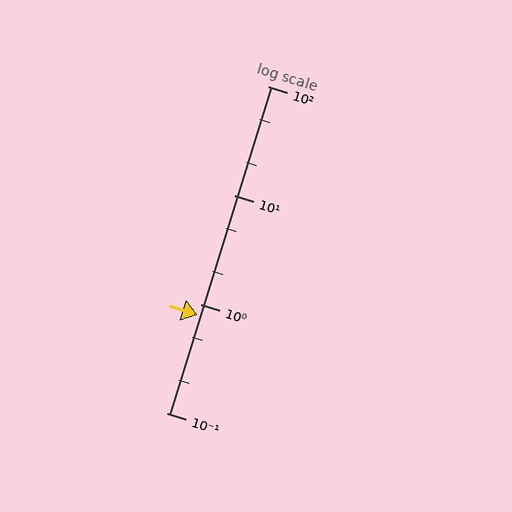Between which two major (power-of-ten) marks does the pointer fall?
The pointer is between 0.1 and 1.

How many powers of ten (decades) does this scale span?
The scale spans 3 decades, from 0.1 to 100.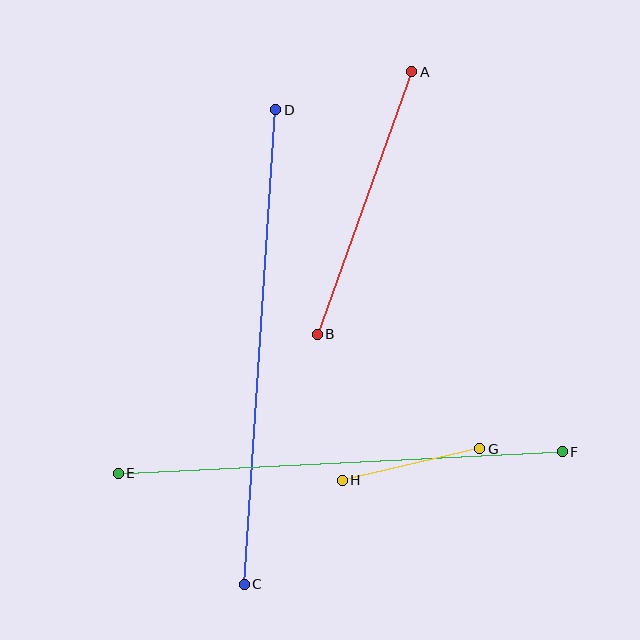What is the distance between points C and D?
The distance is approximately 476 pixels.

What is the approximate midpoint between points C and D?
The midpoint is at approximately (260, 347) pixels.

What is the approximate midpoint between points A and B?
The midpoint is at approximately (364, 203) pixels.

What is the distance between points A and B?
The distance is approximately 279 pixels.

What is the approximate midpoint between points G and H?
The midpoint is at approximately (411, 464) pixels.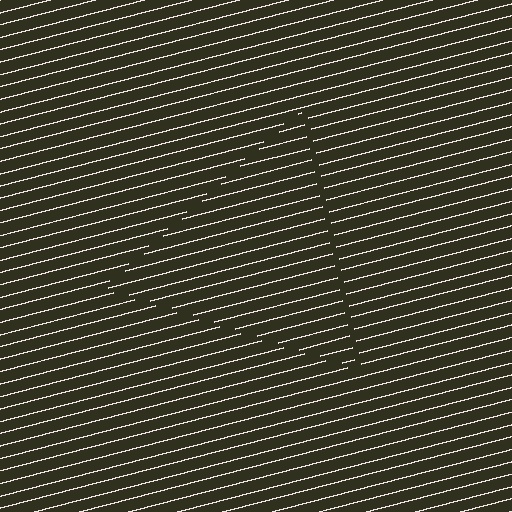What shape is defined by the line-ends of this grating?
An illusory triangle. The interior of the shape contains the same grating, shifted by half a period — the contour is defined by the phase discontinuity where line-ends from the inner and outer gratings abut.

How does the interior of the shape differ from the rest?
The interior of the shape contains the same grating, shifted by half a period — the contour is defined by the phase discontinuity where line-ends from the inner and outer gratings abut.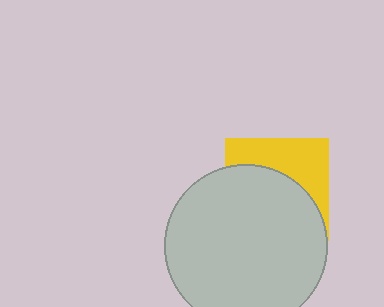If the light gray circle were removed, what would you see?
You would see the complete yellow square.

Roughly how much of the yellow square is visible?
A small part of it is visible (roughly 40%).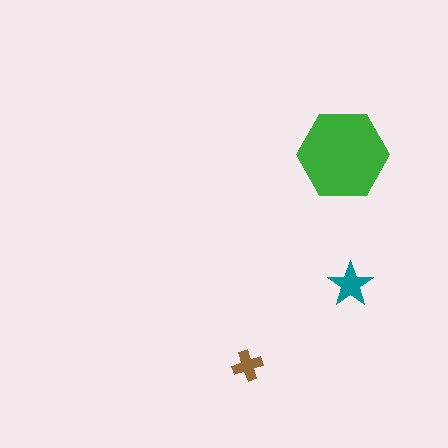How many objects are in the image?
There are 3 objects in the image.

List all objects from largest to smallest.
The green hexagon, the teal star, the brown cross.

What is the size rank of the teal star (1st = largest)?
2nd.